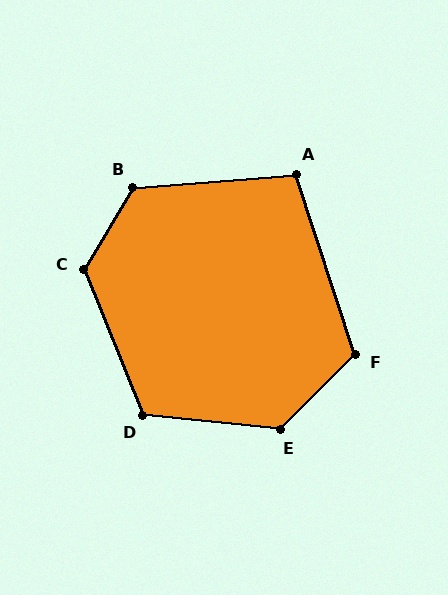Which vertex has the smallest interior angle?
A, at approximately 103 degrees.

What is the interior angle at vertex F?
Approximately 117 degrees (obtuse).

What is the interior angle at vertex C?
Approximately 127 degrees (obtuse).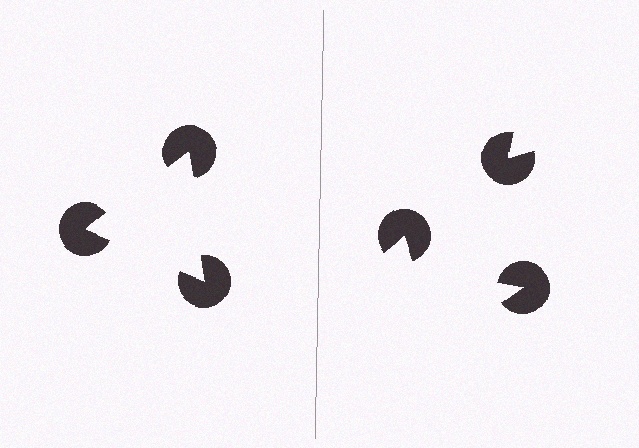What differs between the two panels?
The pac-man discs are positioned identically on both sides; only the wedge orientations differ. On the left they align to a triangle; on the right they are misaligned.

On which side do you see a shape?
An illusory triangle appears on the left side. On the right side the wedge cuts are rotated, so no coherent shape forms.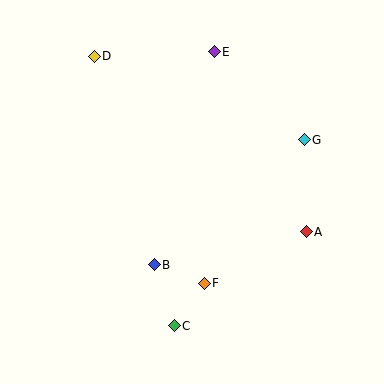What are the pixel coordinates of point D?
Point D is at (94, 56).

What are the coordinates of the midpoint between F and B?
The midpoint between F and B is at (179, 274).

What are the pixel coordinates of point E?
Point E is at (214, 52).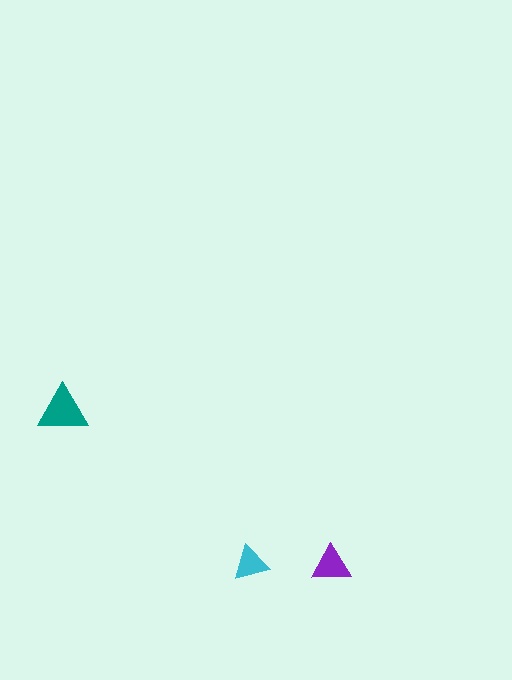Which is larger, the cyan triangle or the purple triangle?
The purple one.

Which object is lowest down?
The purple triangle is bottommost.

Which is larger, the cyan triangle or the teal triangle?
The teal one.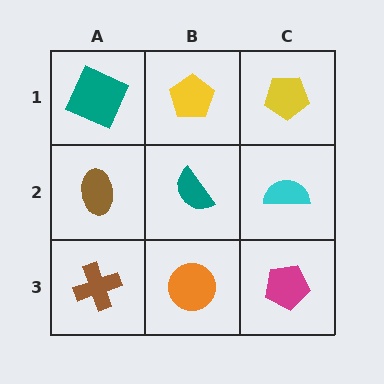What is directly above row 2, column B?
A yellow pentagon.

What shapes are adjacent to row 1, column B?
A teal semicircle (row 2, column B), a teal square (row 1, column A), a yellow pentagon (row 1, column C).